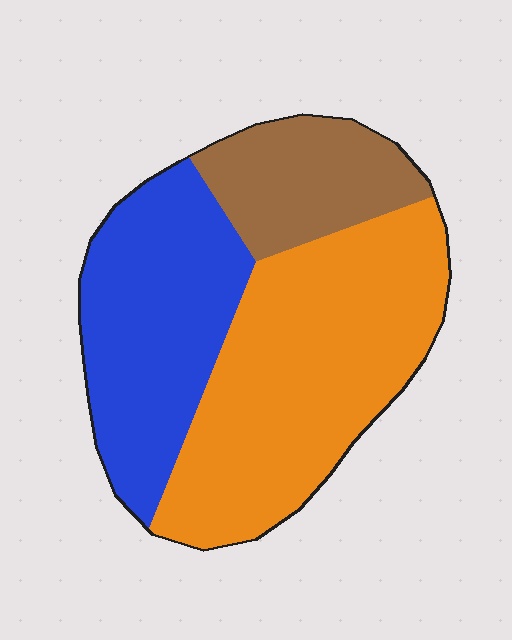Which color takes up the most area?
Orange, at roughly 50%.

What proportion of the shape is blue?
Blue covers roughly 35% of the shape.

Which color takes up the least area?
Brown, at roughly 20%.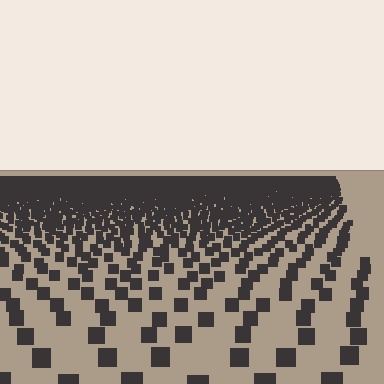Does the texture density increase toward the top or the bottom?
Density increases toward the top.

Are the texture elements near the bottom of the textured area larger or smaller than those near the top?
Larger. Near the bottom, elements are closer to the viewer and appear at a bigger on-screen size.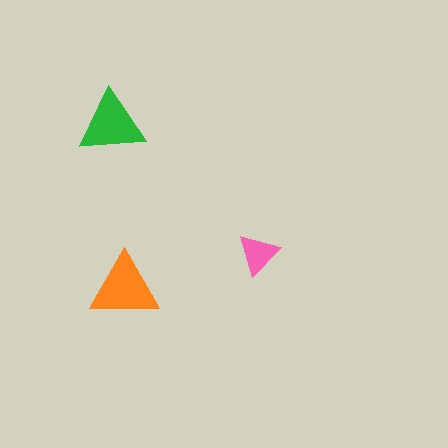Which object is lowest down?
The orange triangle is bottommost.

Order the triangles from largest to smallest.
the orange one, the green one, the pink one.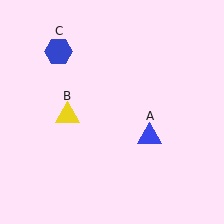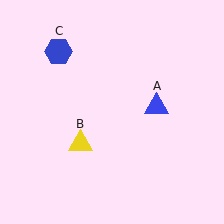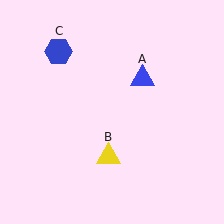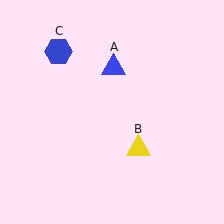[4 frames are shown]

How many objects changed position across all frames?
2 objects changed position: blue triangle (object A), yellow triangle (object B).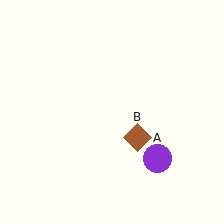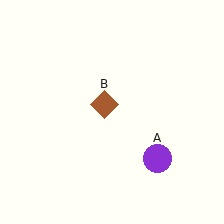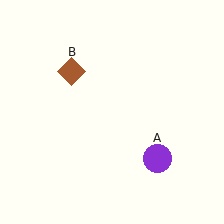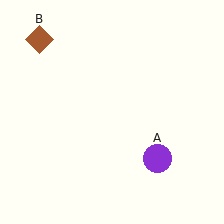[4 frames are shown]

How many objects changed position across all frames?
1 object changed position: brown diamond (object B).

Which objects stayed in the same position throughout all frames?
Purple circle (object A) remained stationary.